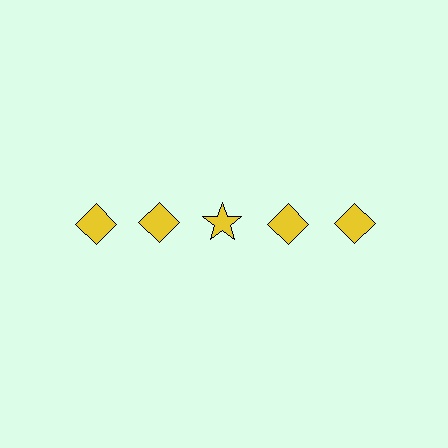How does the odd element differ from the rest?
It has a different shape: star instead of diamond.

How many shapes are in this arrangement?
There are 5 shapes arranged in a grid pattern.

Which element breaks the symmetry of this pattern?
The yellow star in the top row, center column breaks the symmetry. All other shapes are yellow diamonds.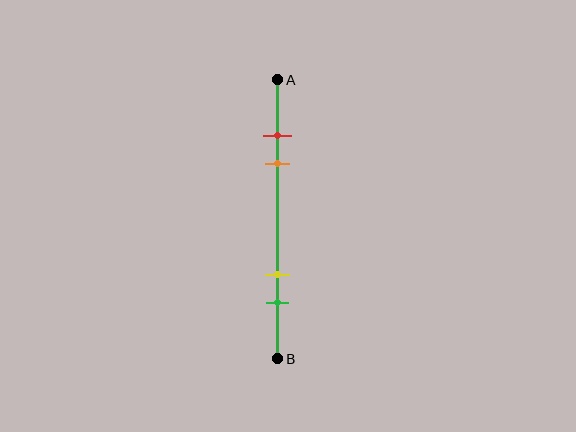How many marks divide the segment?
There are 4 marks dividing the segment.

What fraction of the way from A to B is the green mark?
The green mark is approximately 80% (0.8) of the way from A to B.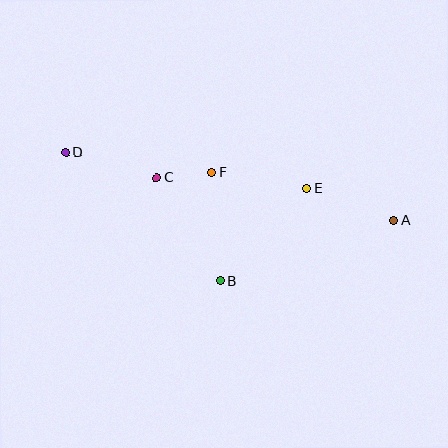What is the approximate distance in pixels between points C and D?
The distance between C and D is approximately 94 pixels.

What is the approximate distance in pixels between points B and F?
The distance between B and F is approximately 109 pixels.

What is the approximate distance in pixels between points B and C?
The distance between B and C is approximately 121 pixels.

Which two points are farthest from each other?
Points A and D are farthest from each other.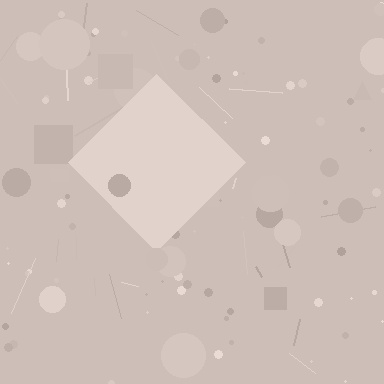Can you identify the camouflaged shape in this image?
The camouflaged shape is a diamond.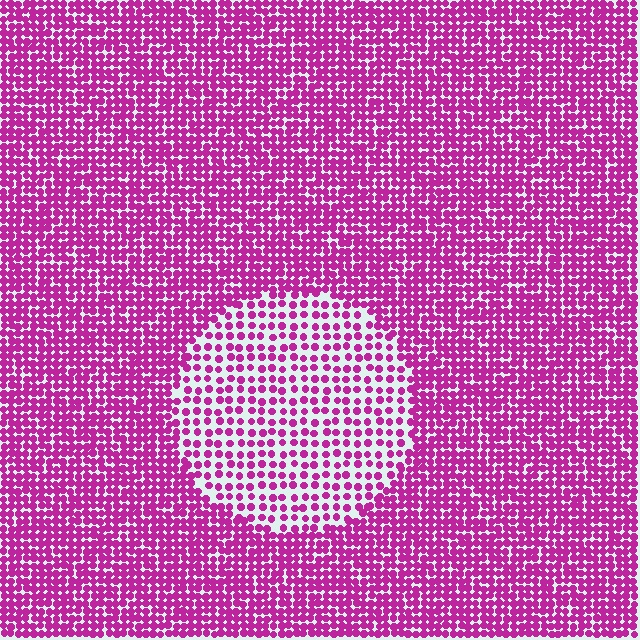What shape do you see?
I see a circle.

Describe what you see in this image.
The image contains small magenta elements arranged at two different densities. A circle-shaped region is visible where the elements are less densely packed than the surrounding area.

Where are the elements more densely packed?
The elements are more densely packed outside the circle boundary.